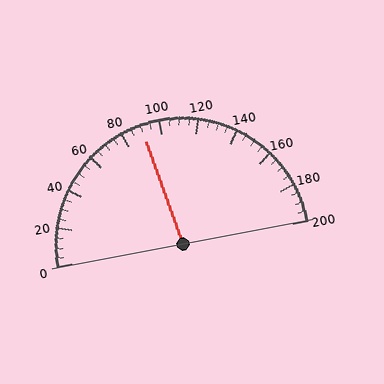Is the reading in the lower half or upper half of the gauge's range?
The reading is in the lower half of the range (0 to 200).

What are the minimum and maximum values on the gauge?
The gauge ranges from 0 to 200.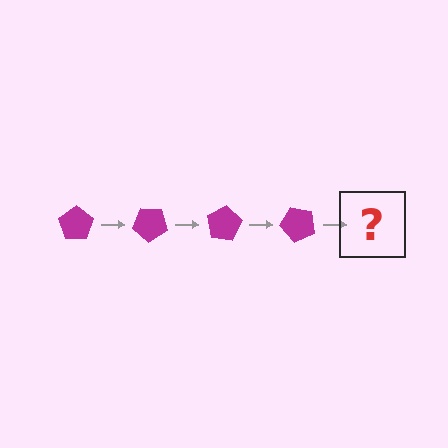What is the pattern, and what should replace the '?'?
The pattern is that the pentagon rotates 40 degrees each step. The '?' should be a magenta pentagon rotated 160 degrees.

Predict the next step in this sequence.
The next step is a magenta pentagon rotated 160 degrees.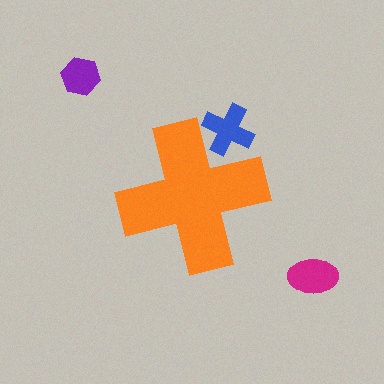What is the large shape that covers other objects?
An orange cross.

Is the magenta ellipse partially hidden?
No, the magenta ellipse is fully visible.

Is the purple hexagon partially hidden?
No, the purple hexagon is fully visible.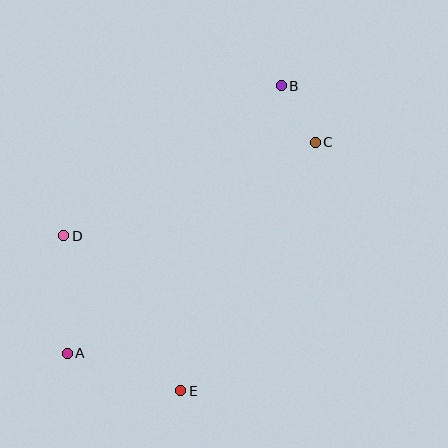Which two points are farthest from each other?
Points A and B are farthest from each other.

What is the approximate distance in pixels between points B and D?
The distance between B and D is approximately 264 pixels.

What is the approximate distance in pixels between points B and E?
The distance between B and E is approximately 321 pixels.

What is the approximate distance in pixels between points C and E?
The distance between C and E is approximately 283 pixels.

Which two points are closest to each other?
Points B and C are closest to each other.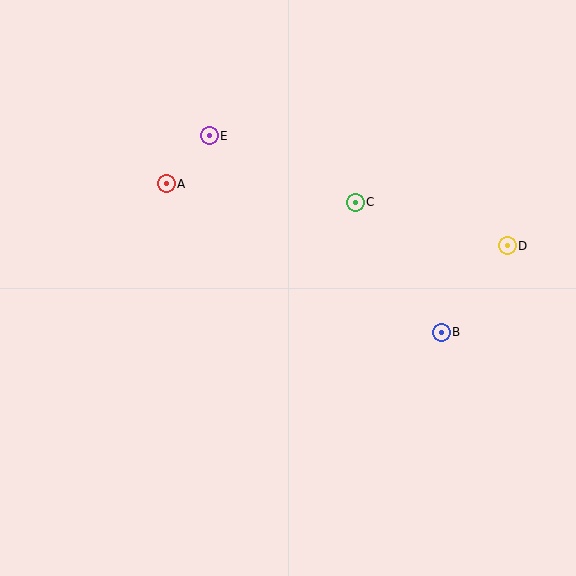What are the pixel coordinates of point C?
Point C is at (355, 202).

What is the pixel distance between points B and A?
The distance between B and A is 313 pixels.